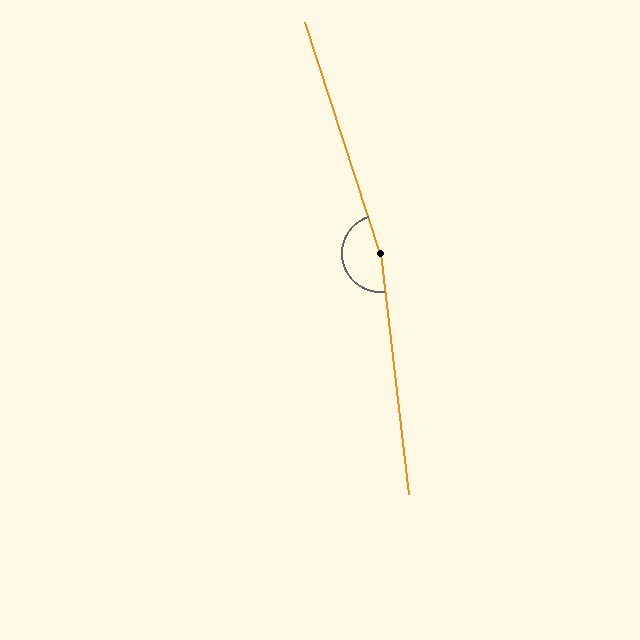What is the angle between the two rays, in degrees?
Approximately 168 degrees.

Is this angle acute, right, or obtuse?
It is obtuse.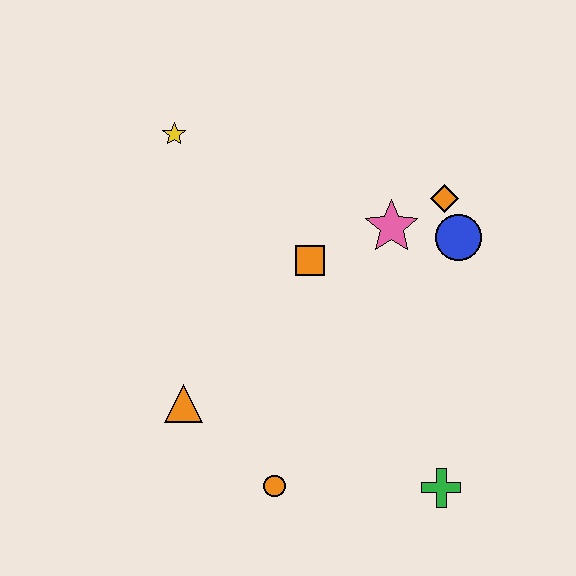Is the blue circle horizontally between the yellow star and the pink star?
No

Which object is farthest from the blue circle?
The orange triangle is farthest from the blue circle.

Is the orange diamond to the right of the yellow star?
Yes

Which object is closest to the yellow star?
The orange square is closest to the yellow star.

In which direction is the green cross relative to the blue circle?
The green cross is below the blue circle.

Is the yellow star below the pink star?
No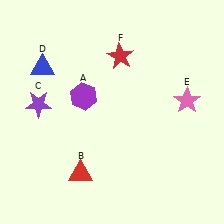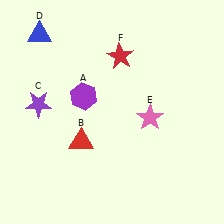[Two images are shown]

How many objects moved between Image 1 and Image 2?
3 objects moved between the two images.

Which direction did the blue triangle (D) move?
The blue triangle (D) moved up.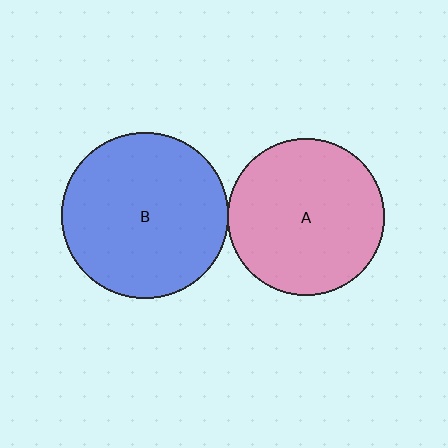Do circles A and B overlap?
Yes.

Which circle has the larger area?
Circle B (blue).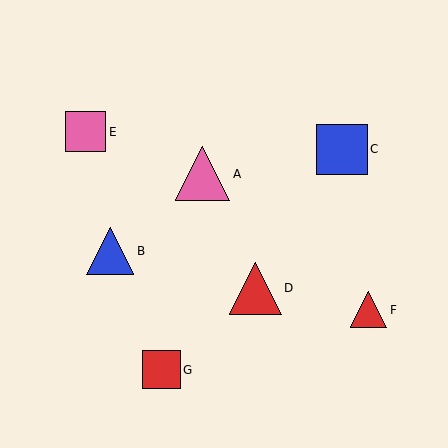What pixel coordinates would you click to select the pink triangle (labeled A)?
Click at (202, 174) to select the pink triangle A.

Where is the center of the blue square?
The center of the blue square is at (342, 149).